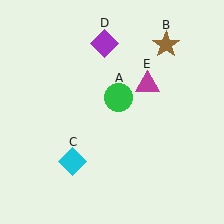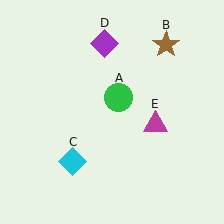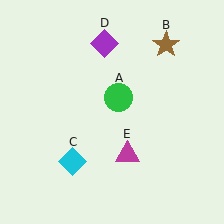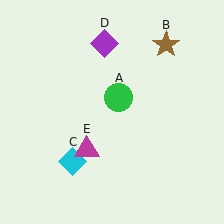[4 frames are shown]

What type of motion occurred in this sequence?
The magenta triangle (object E) rotated clockwise around the center of the scene.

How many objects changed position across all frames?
1 object changed position: magenta triangle (object E).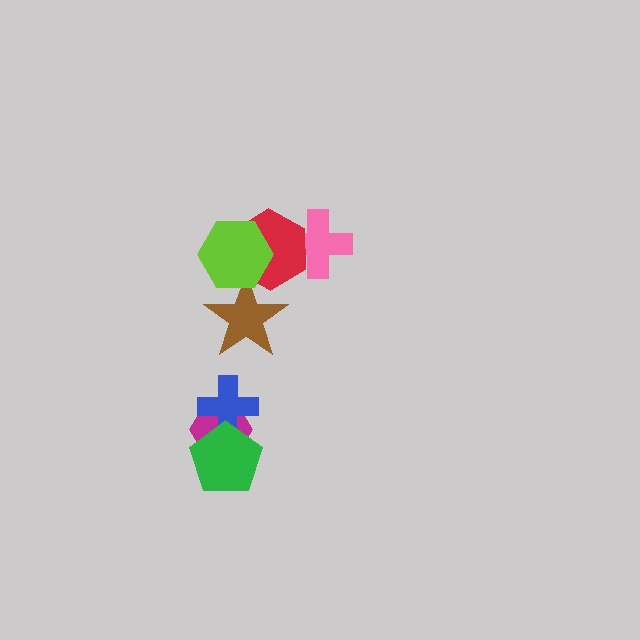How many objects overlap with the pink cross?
1 object overlaps with the pink cross.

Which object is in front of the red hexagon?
The lime hexagon is in front of the red hexagon.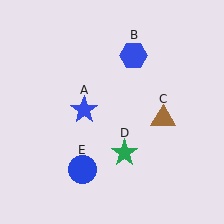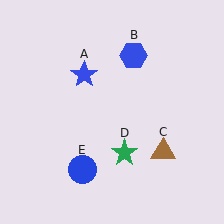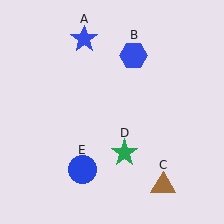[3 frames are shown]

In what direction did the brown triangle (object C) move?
The brown triangle (object C) moved down.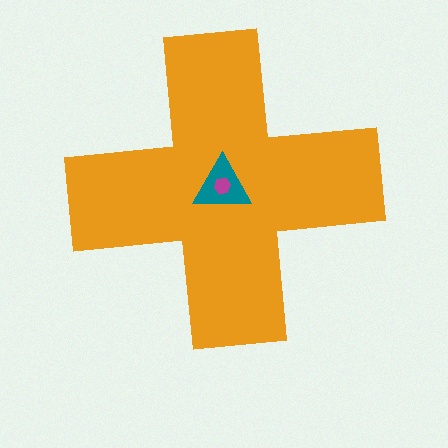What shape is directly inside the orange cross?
The teal triangle.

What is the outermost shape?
The orange cross.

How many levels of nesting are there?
3.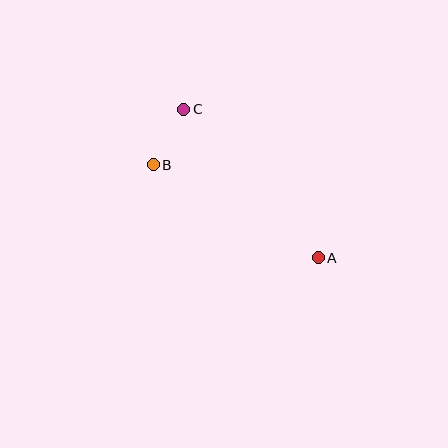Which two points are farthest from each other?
Points A and C are farthest from each other.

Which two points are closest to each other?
Points B and C are closest to each other.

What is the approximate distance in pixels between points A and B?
The distance between A and B is approximately 189 pixels.